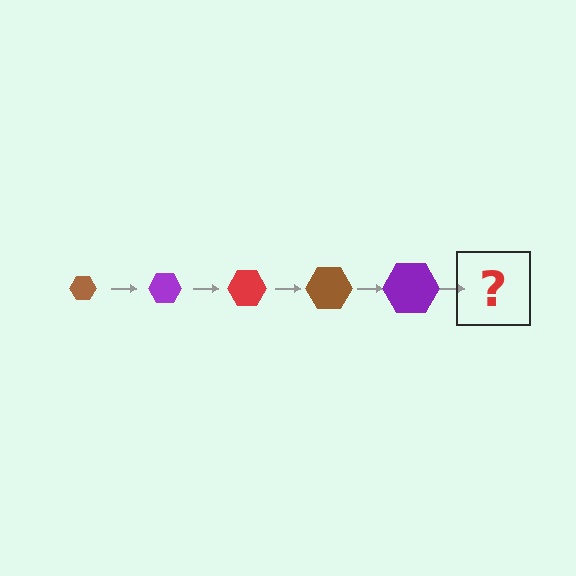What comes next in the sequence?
The next element should be a red hexagon, larger than the previous one.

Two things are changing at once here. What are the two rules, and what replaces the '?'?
The two rules are that the hexagon grows larger each step and the color cycles through brown, purple, and red. The '?' should be a red hexagon, larger than the previous one.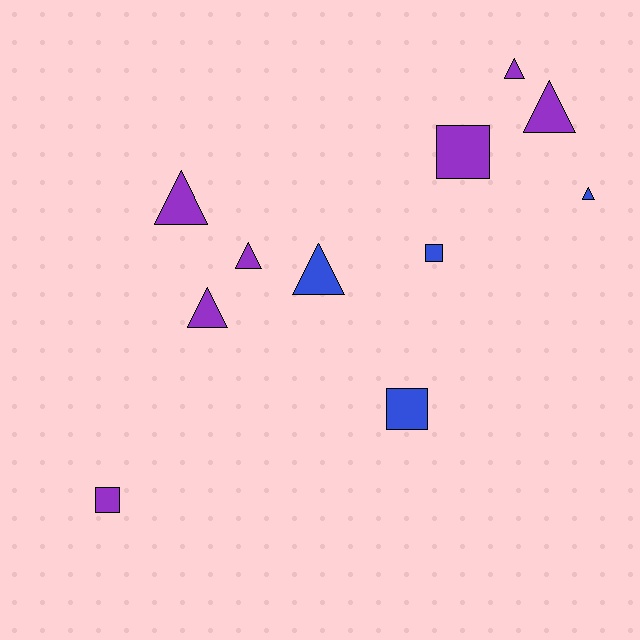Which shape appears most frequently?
Triangle, with 7 objects.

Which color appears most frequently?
Purple, with 7 objects.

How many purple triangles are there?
There are 5 purple triangles.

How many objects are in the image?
There are 11 objects.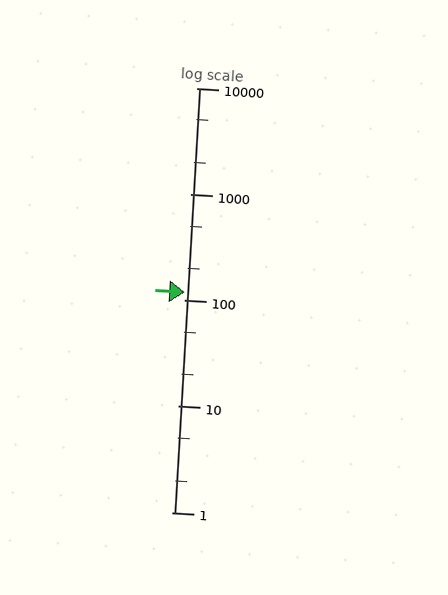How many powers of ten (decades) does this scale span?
The scale spans 4 decades, from 1 to 10000.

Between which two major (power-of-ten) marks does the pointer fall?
The pointer is between 100 and 1000.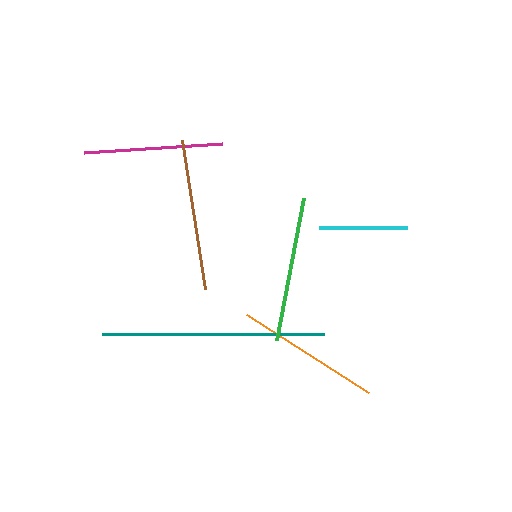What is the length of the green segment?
The green segment is approximately 144 pixels long.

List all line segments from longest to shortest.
From longest to shortest: teal, brown, orange, green, magenta, cyan.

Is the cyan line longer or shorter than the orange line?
The orange line is longer than the cyan line.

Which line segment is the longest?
The teal line is the longest at approximately 221 pixels.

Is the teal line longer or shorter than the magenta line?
The teal line is longer than the magenta line.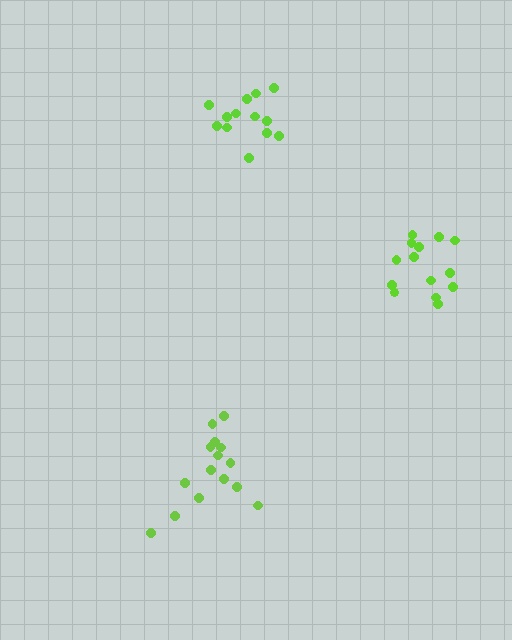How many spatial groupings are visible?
There are 3 spatial groupings.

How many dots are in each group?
Group 1: 14 dots, Group 2: 15 dots, Group 3: 13 dots (42 total).